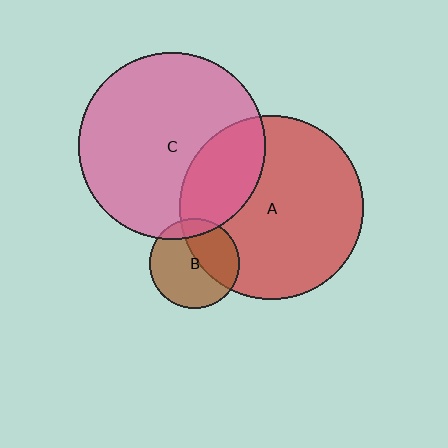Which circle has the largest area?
Circle C (pink).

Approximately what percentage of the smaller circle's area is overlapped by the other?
Approximately 15%.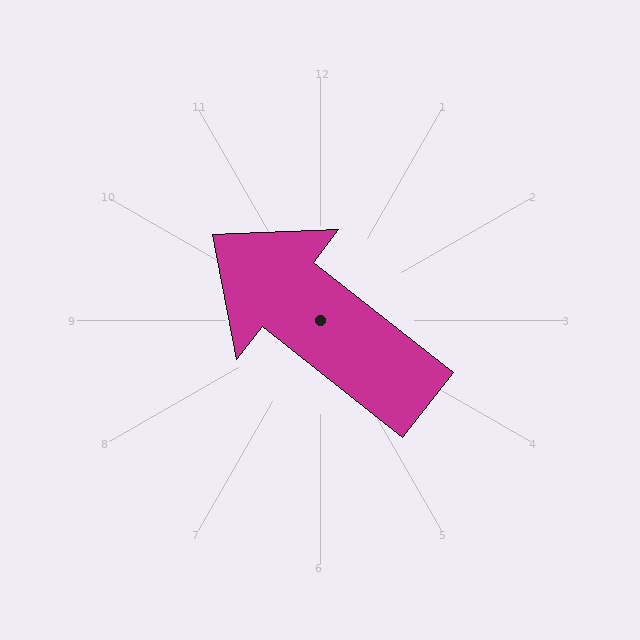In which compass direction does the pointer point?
Northwest.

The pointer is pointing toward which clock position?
Roughly 10 o'clock.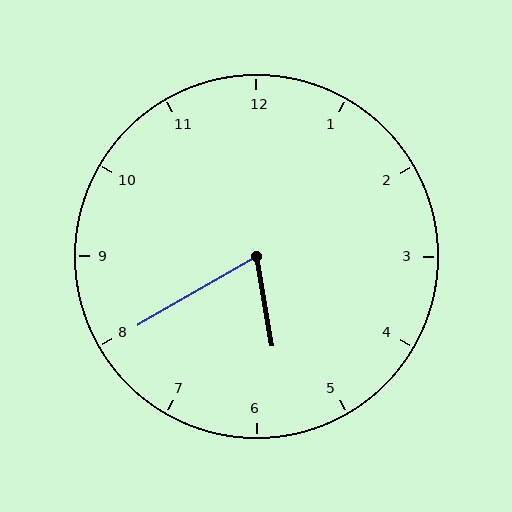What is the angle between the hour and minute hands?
Approximately 70 degrees.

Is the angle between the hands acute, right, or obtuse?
It is acute.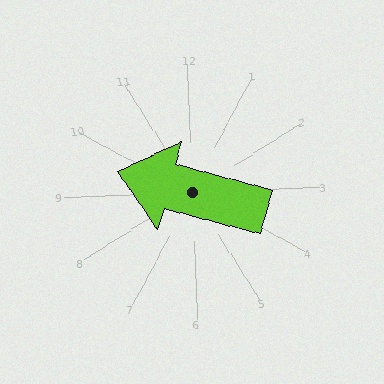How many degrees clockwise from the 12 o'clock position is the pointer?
Approximately 288 degrees.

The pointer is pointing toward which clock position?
Roughly 10 o'clock.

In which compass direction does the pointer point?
West.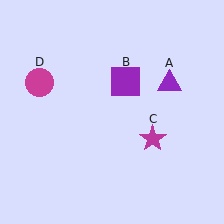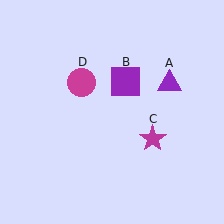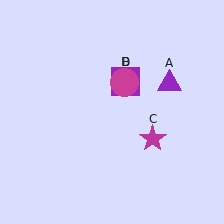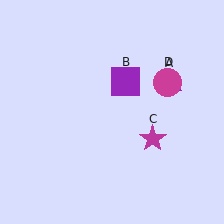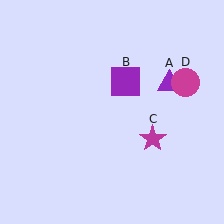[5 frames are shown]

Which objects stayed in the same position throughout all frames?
Purple triangle (object A) and purple square (object B) and magenta star (object C) remained stationary.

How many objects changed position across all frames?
1 object changed position: magenta circle (object D).